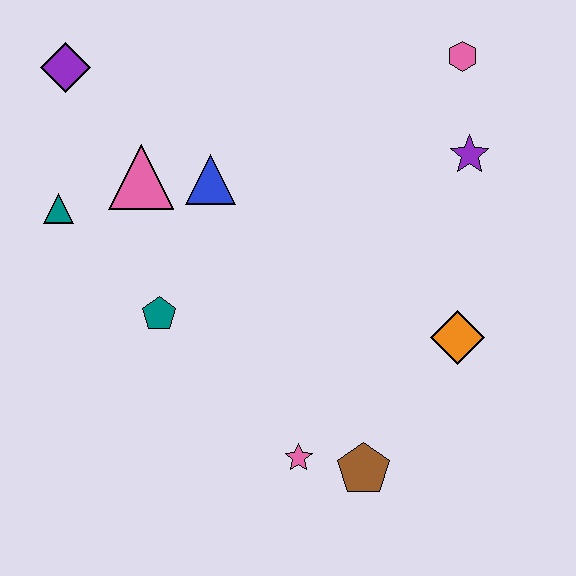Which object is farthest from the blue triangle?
The brown pentagon is farthest from the blue triangle.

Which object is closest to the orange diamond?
The brown pentagon is closest to the orange diamond.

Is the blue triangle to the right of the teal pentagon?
Yes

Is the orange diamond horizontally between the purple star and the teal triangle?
Yes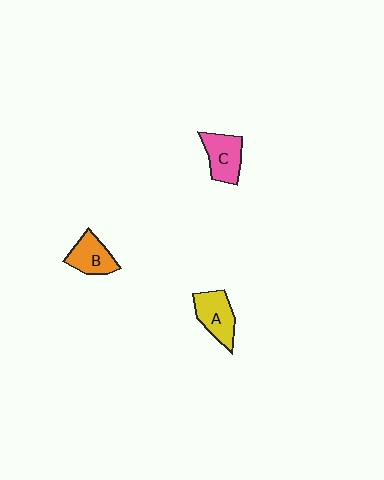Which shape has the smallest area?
Shape B (orange).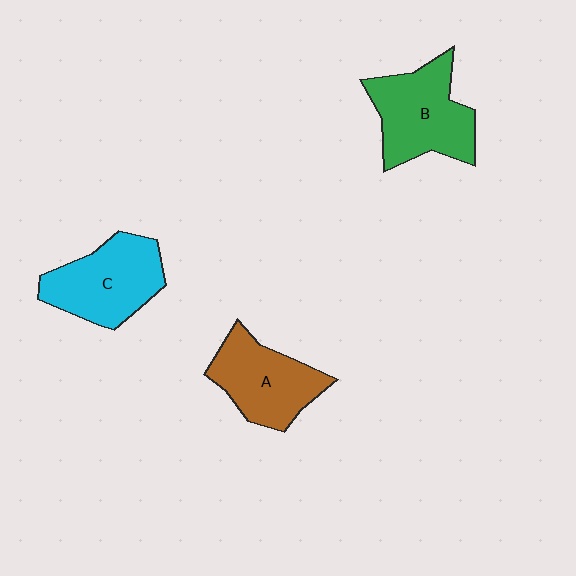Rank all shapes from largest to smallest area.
From largest to smallest: B (green), C (cyan), A (brown).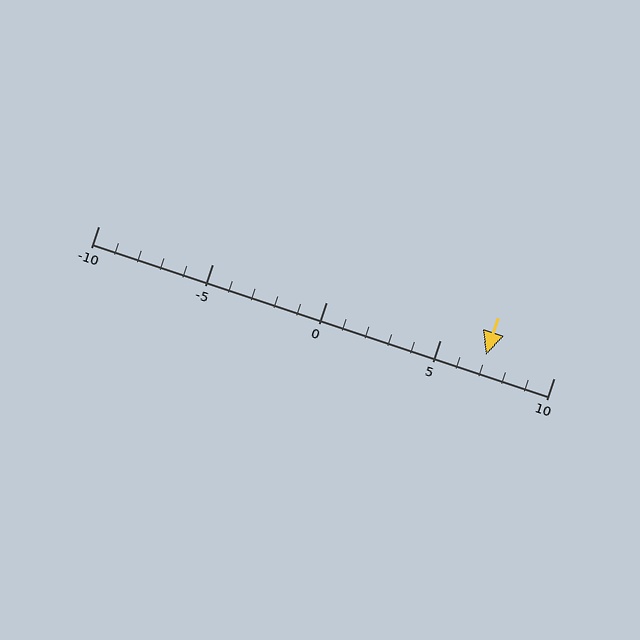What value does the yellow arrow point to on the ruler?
The yellow arrow points to approximately 7.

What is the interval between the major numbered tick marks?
The major tick marks are spaced 5 units apart.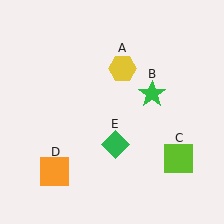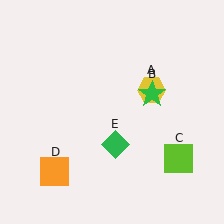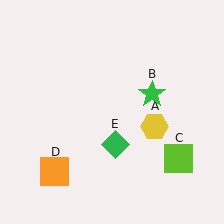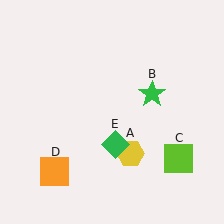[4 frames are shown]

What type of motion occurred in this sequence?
The yellow hexagon (object A) rotated clockwise around the center of the scene.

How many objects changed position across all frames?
1 object changed position: yellow hexagon (object A).